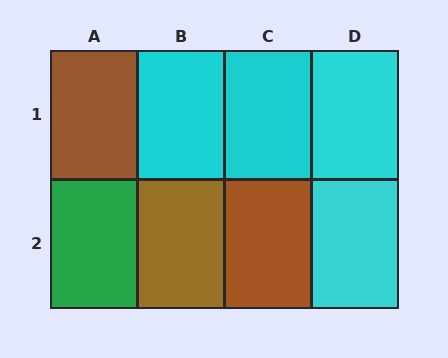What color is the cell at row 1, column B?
Cyan.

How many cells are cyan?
4 cells are cyan.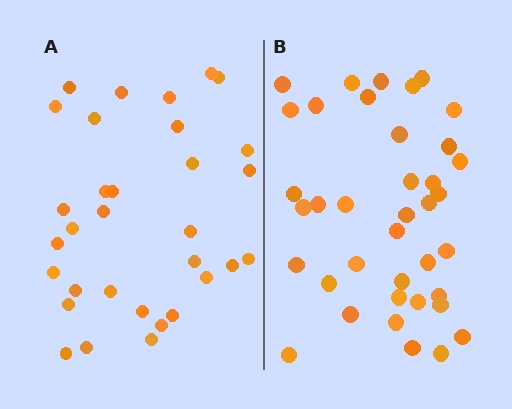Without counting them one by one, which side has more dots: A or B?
Region B (the right region) has more dots.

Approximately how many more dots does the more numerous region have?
Region B has about 6 more dots than region A.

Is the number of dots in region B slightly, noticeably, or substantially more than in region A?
Region B has only slightly more — the two regions are fairly close. The ratio is roughly 1.2 to 1.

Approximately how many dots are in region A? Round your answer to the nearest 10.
About 30 dots. (The exact count is 32, which rounds to 30.)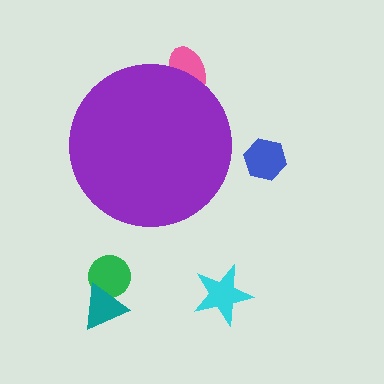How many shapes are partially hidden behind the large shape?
1 shape is partially hidden.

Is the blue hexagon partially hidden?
No, the blue hexagon is fully visible.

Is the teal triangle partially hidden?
No, the teal triangle is fully visible.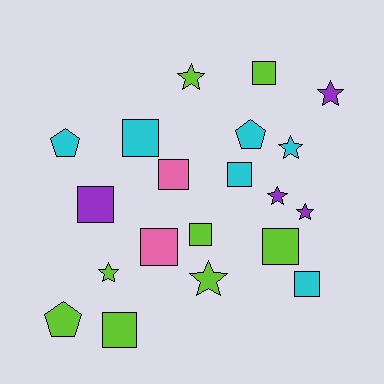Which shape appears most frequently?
Square, with 10 objects.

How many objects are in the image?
There are 20 objects.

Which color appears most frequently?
Lime, with 8 objects.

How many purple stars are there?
There are 3 purple stars.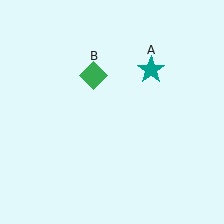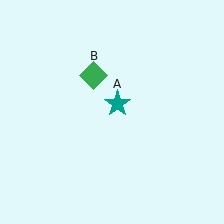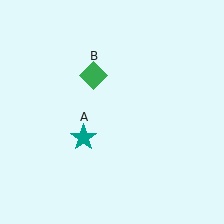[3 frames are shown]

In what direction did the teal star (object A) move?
The teal star (object A) moved down and to the left.